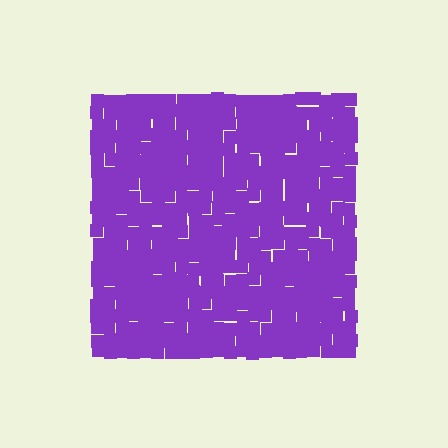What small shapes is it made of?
It is made of small squares.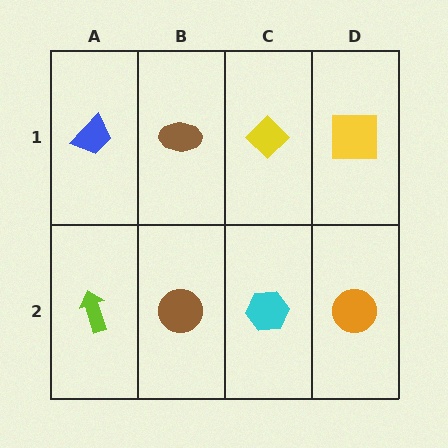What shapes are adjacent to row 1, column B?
A brown circle (row 2, column B), a blue trapezoid (row 1, column A), a yellow diamond (row 1, column C).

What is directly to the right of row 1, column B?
A yellow diamond.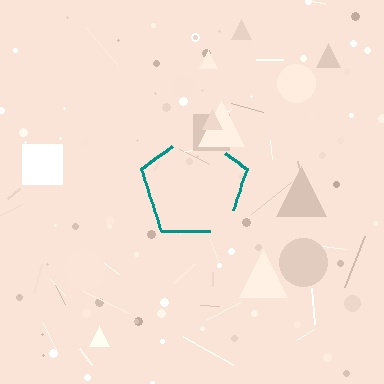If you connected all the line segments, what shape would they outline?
They would outline a pentagon.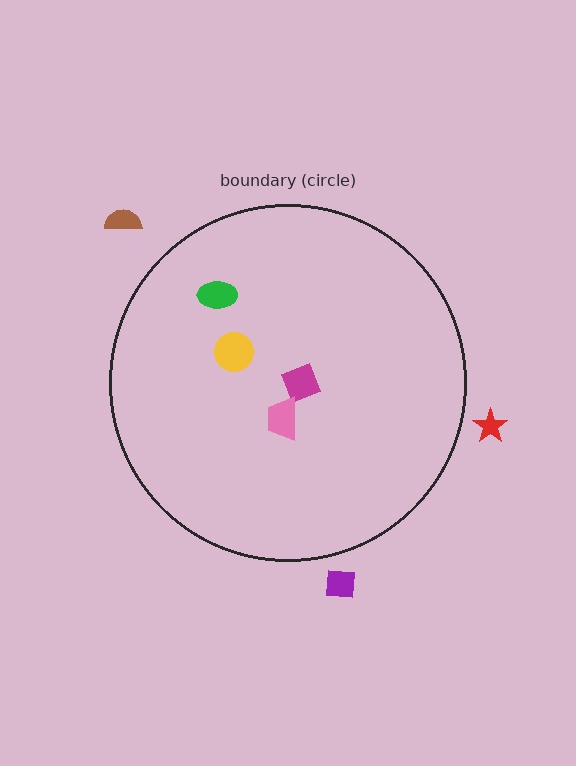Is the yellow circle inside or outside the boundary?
Inside.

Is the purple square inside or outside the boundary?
Outside.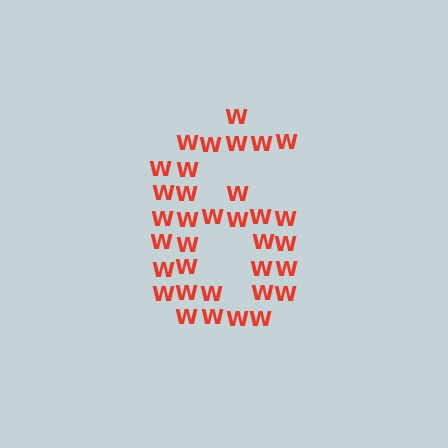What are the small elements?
The small elements are letter W's.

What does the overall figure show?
The overall figure shows the digit 6.